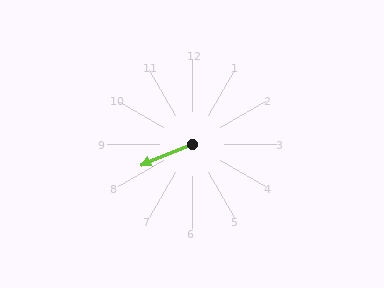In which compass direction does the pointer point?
Southwest.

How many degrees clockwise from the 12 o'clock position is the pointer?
Approximately 247 degrees.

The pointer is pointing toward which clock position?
Roughly 8 o'clock.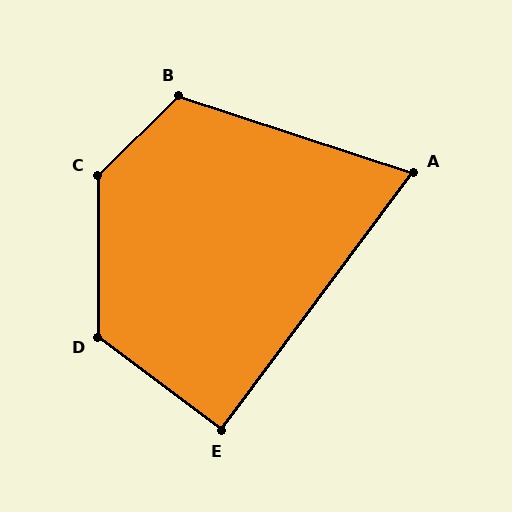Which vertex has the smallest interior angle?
A, at approximately 71 degrees.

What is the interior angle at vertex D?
Approximately 127 degrees (obtuse).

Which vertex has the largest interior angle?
C, at approximately 134 degrees.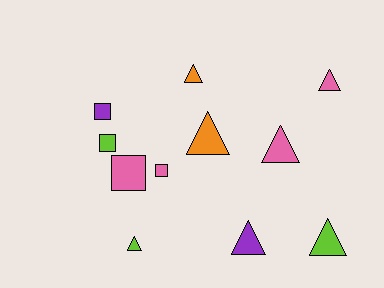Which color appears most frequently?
Pink, with 4 objects.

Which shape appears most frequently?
Triangle, with 7 objects.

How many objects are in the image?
There are 11 objects.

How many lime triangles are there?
There are 2 lime triangles.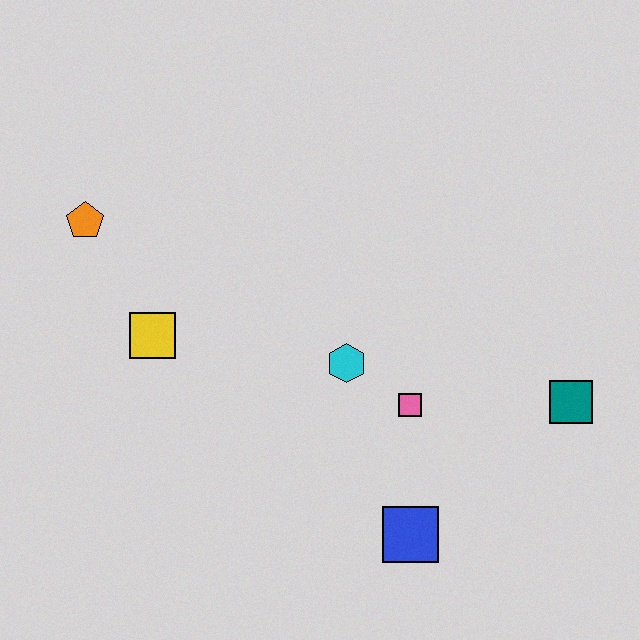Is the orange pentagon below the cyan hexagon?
No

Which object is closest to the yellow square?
The orange pentagon is closest to the yellow square.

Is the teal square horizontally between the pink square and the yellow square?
No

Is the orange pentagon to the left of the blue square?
Yes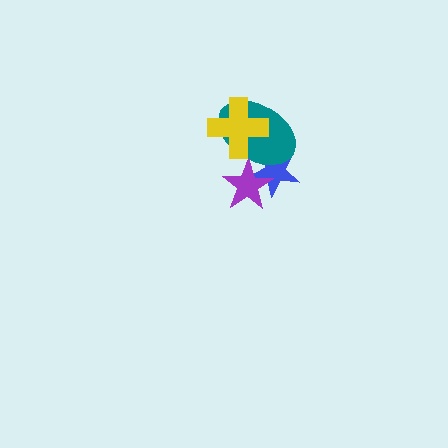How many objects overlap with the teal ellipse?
3 objects overlap with the teal ellipse.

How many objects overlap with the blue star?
2 objects overlap with the blue star.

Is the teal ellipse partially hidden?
Yes, it is partially covered by another shape.